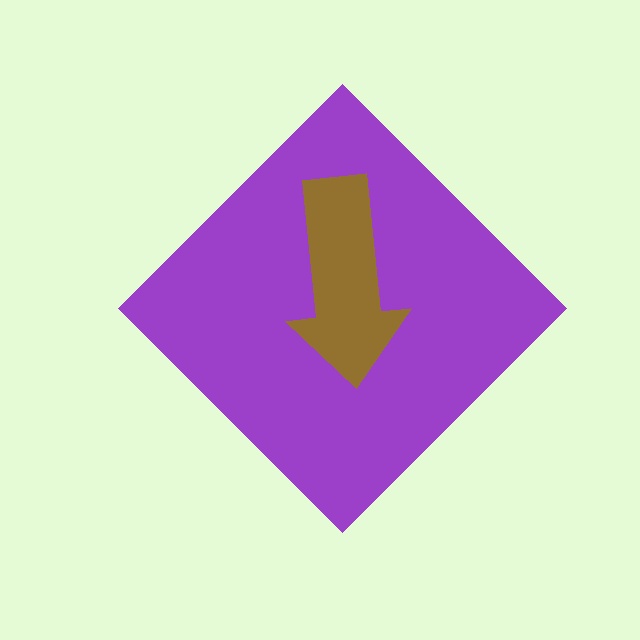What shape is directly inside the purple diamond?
The brown arrow.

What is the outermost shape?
The purple diamond.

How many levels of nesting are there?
2.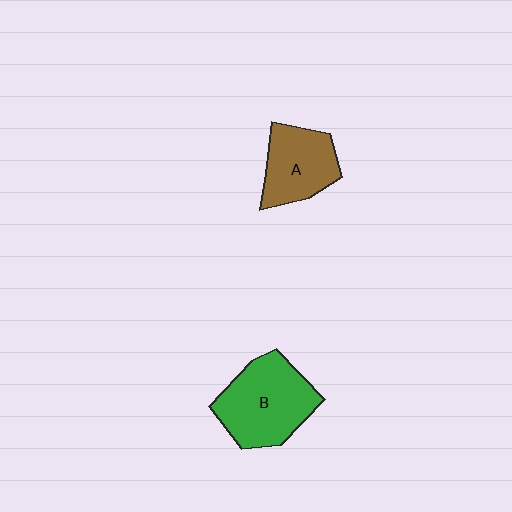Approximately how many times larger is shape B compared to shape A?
Approximately 1.4 times.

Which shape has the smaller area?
Shape A (brown).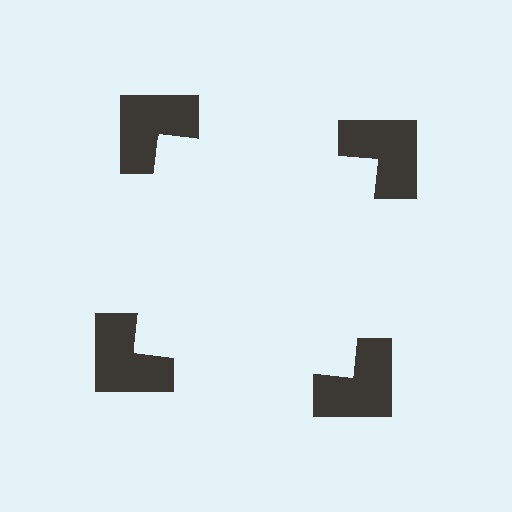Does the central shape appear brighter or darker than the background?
It typically appears slightly brighter than the background, even though no actual brightness change is drawn.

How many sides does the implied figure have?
4 sides.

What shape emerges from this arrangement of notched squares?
An illusory square — its edges are inferred from the aligned wedge cuts in the notched squares, not physically drawn.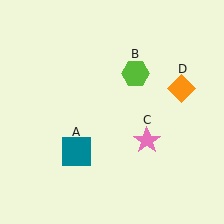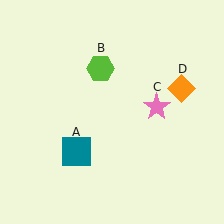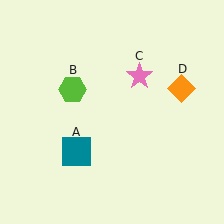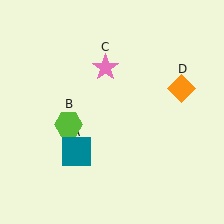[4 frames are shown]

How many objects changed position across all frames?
2 objects changed position: lime hexagon (object B), pink star (object C).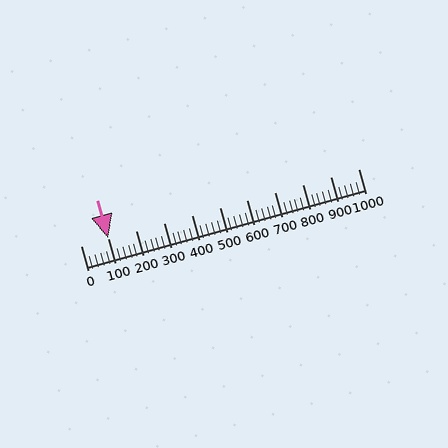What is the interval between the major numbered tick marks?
The major tick marks are spaced 100 units apart.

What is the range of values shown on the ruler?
The ruler shows values from 0 to 1000.